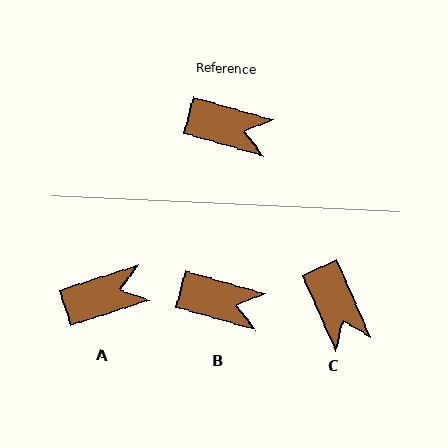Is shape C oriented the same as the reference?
No, it is off by about 51 degrees.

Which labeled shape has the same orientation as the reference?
B.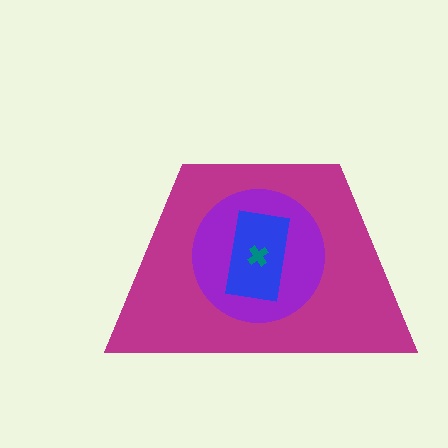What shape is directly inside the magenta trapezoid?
The purple circle.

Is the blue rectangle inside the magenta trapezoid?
Yes.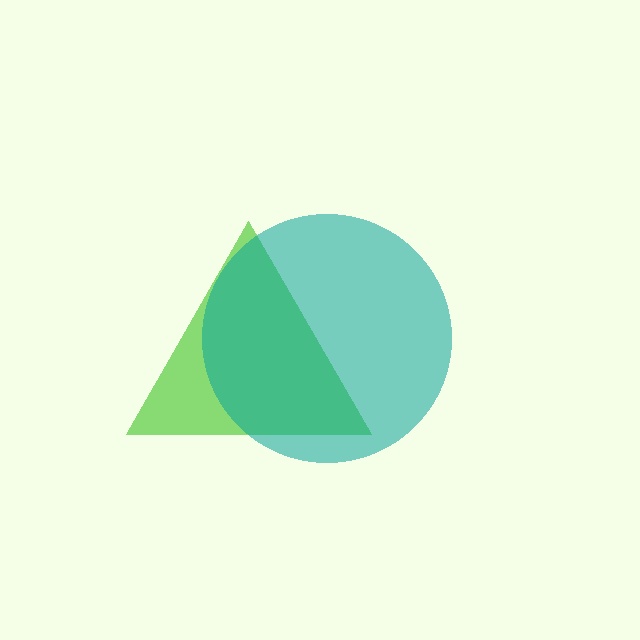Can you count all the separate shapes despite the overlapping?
Yes, there are 2 separate shapes.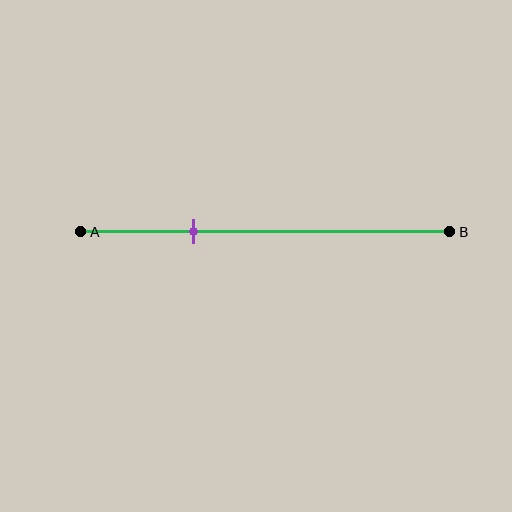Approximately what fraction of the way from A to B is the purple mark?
The purple mark is approximately 30% of the way from A to B.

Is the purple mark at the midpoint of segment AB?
No, the mark is at about 30% from A, not at the 50% midpoint.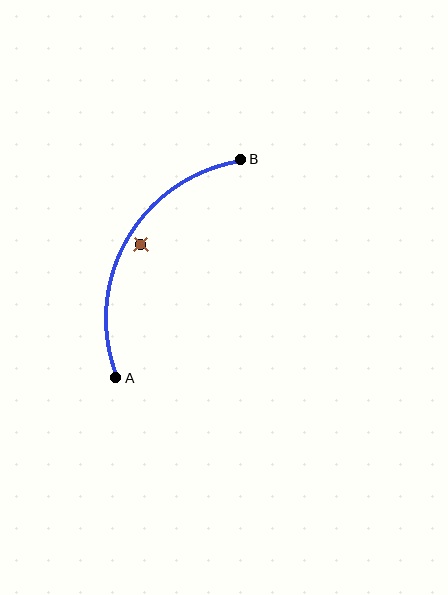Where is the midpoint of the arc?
The arc midpoint is the point on the curve farthest from the straight line joining A and B. It sits to the left of that line.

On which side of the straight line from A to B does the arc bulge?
The arc bulges to the left of the straight line connecting A and B.